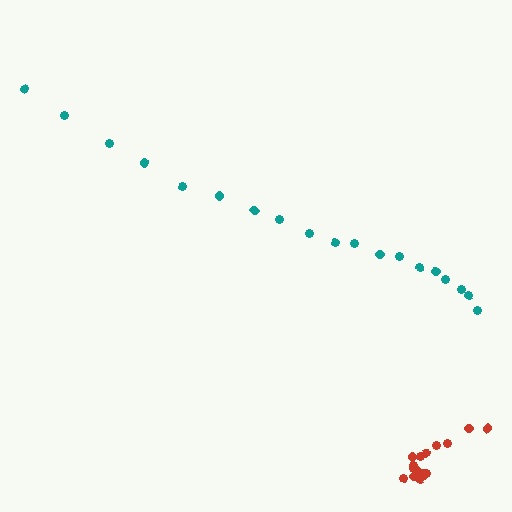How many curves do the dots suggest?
There are 2 distinct paths.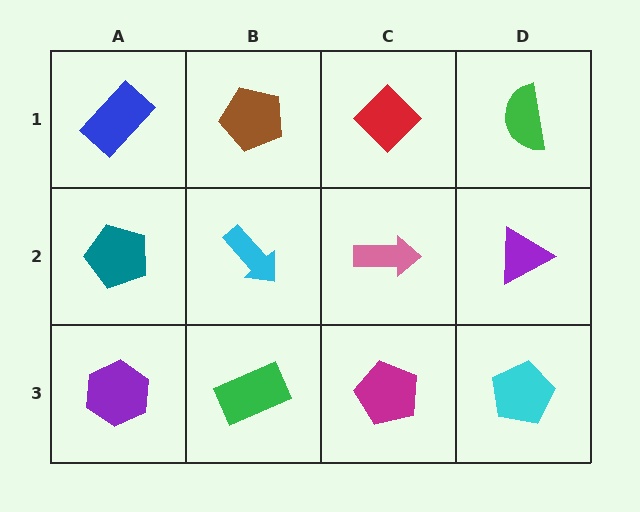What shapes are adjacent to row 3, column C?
A pink arrow (row 2, column C), a green rectangle (row 3, column B), a cyan pentagon (row 3, column D).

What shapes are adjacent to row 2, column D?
A green semicircle (row 1, column D), a cyan pentagon (row 3, column D), a pink arrow (row 2, column C).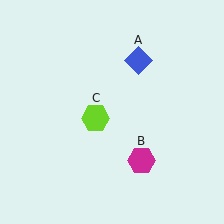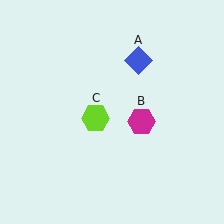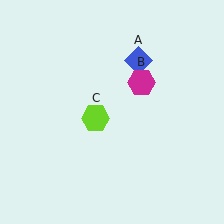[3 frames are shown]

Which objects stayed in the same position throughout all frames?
Blue diamond (object A) and lime hexagon (object C) remained stationary.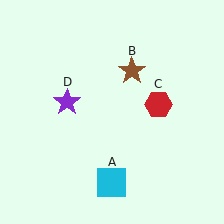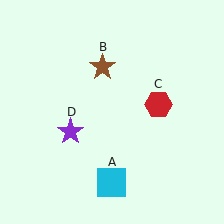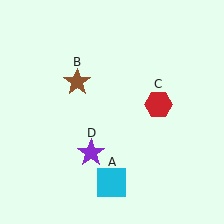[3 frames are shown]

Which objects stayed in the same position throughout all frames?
Cyan square (object A) and red hexagon (object C) remained stationary.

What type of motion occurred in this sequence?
The brown star (object B), purple star (object D) rotated counterclockwise around the center of the scene.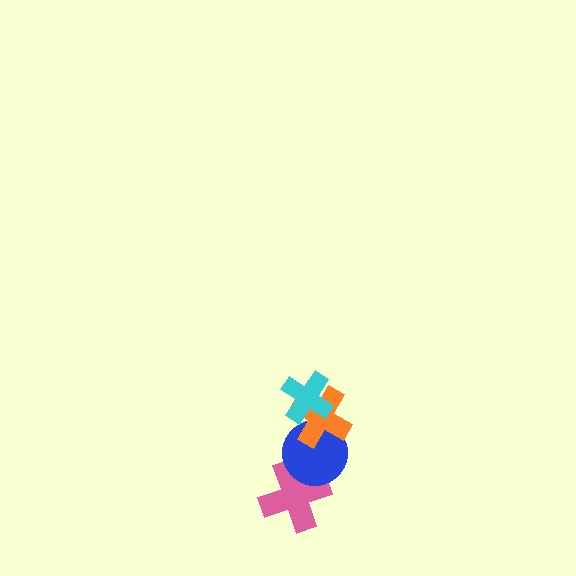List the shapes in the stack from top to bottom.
From top to bottom: the cyan cross, the orange cross, the blue circle, the pink cross.